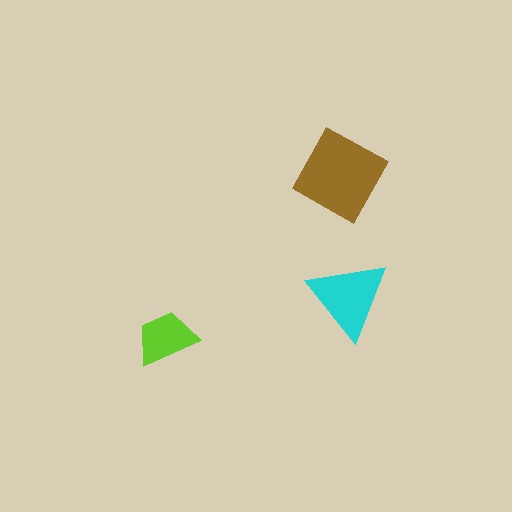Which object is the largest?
The brown diamond.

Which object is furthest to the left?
The lime trapezoid is leftmost.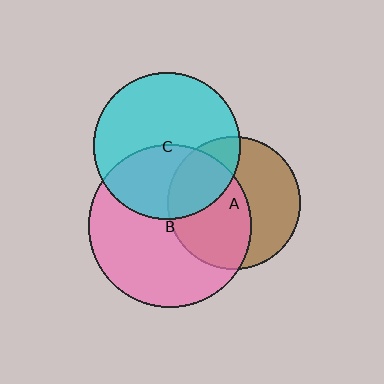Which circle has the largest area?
Circle B (pink).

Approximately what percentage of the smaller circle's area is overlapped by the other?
Approximately 55%.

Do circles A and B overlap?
Yes.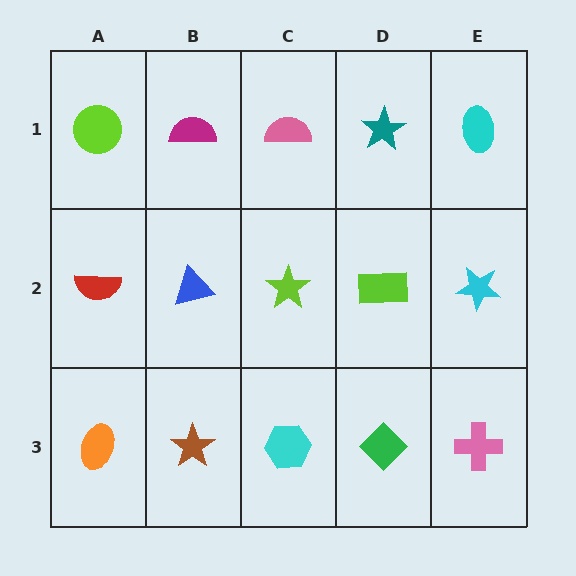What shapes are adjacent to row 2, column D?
A teal star (row 1, column D), a green diamond (row 3, column D), a lime star (row 2, column C), a cyan star (row 2, column E).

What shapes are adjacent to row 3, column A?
A red semicircle (row 2, column A), a brown star (row 3, column B).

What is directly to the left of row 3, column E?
A green diamond.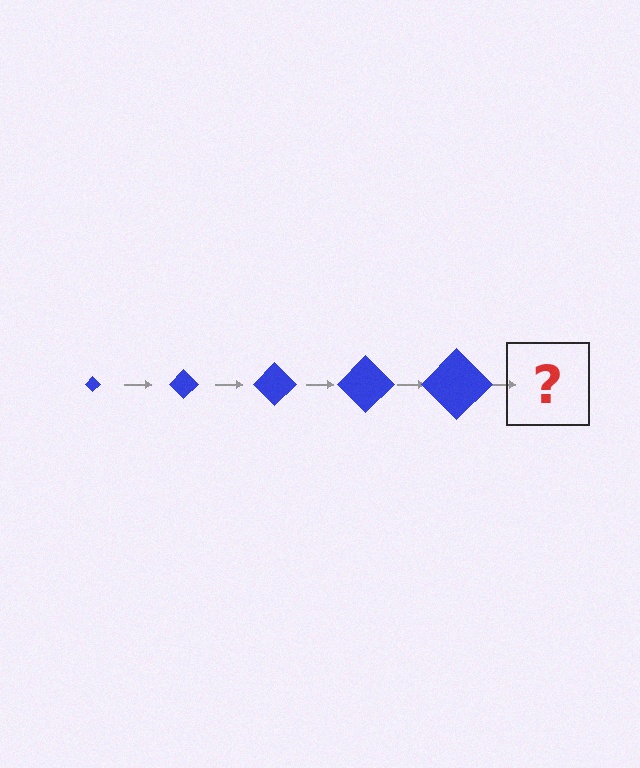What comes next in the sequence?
The next element should be a blue diamond, larger than the previous one.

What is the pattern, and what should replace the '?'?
The pattern is that the diamond gets progressively larger each step. The '?' should be a blue diamond, larger than the previous one.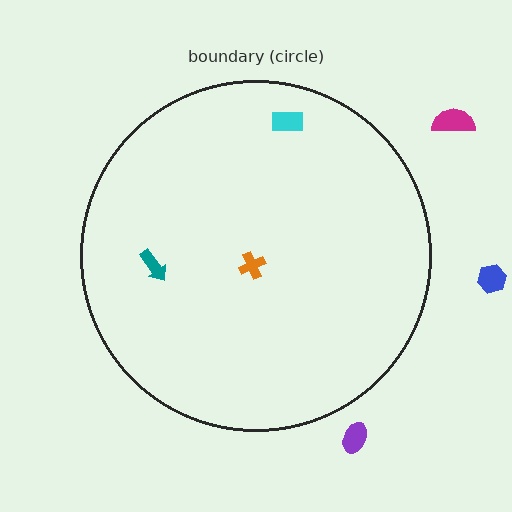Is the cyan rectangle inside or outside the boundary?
Inside.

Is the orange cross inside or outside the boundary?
Inside.